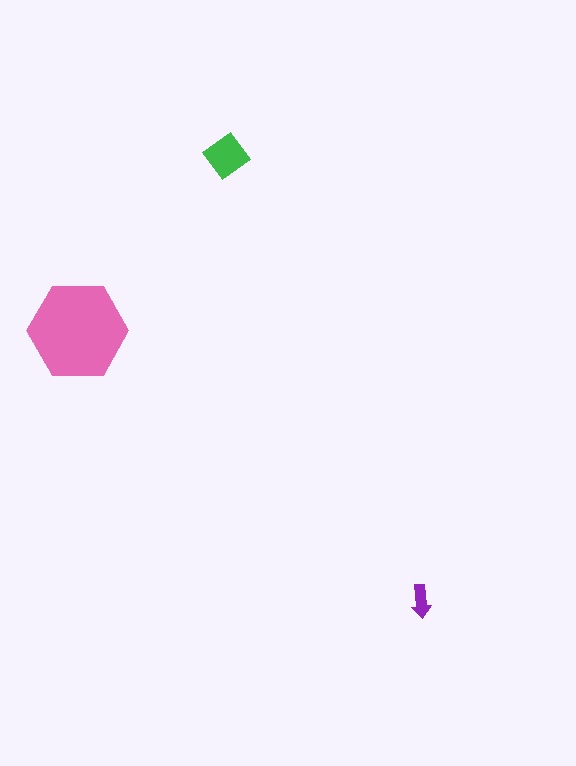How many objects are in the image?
There are 3 objects in the image.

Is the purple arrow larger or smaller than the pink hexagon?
Smaller.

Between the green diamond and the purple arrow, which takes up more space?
The green diamond.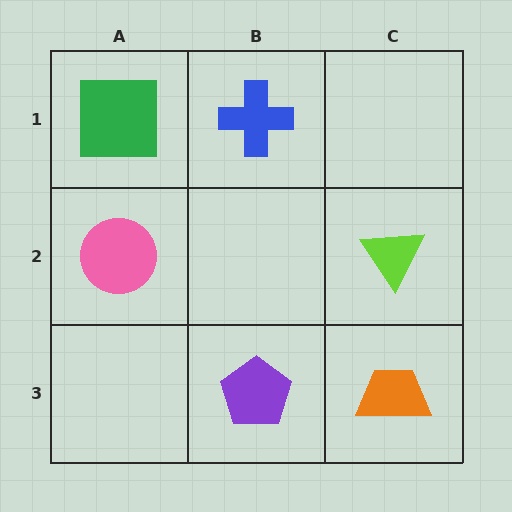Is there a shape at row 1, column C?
No, that cell is empty.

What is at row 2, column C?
A lime triangle.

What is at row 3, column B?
A purple pentagon.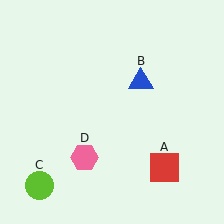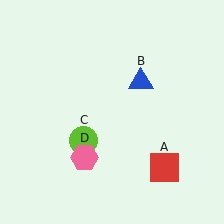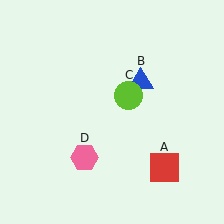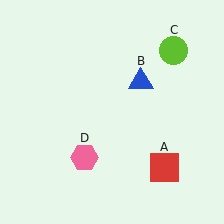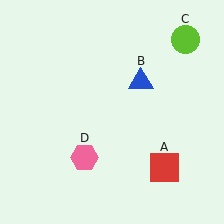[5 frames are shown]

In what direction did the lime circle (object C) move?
The lime circle (object C) moved up and to the right.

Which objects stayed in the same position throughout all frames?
Red square (object A) and blue triangle (object B) and pink hexagon (object D) remained stationary.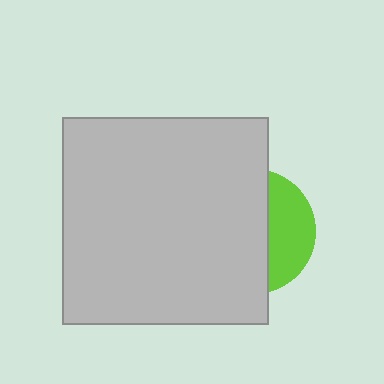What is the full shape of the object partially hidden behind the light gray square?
The partially hidden object is a lime circle.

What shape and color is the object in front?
The object in front is a light gray square.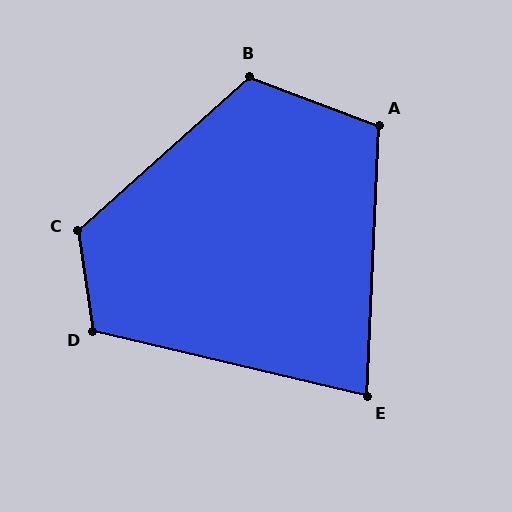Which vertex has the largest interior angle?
C, at approximately 124 degrees.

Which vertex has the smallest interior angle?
E, at approximately 79 degrees.